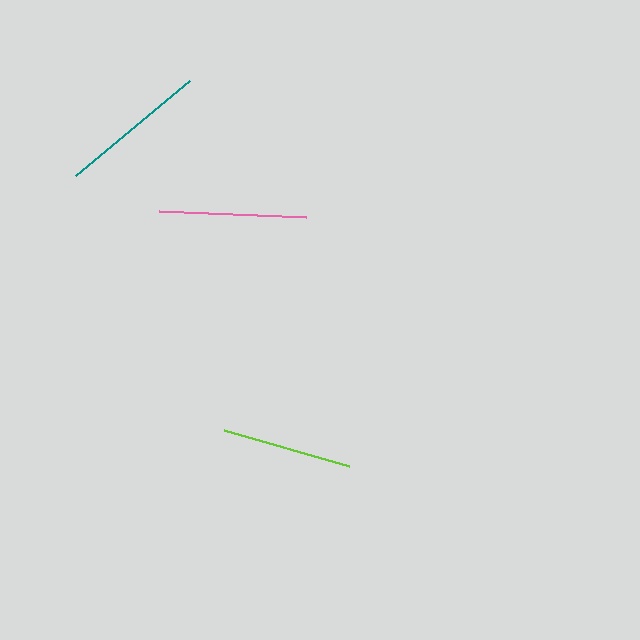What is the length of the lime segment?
The lime segment is approximately 130 pixels long.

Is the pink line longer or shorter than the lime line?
The pink line is longer than the lime line.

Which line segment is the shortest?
The lime line is the shortest at approximately 130 pixels.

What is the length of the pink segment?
The pink segment is approximately 147 pixels long.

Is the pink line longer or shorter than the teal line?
The teal line is longer than the pink line.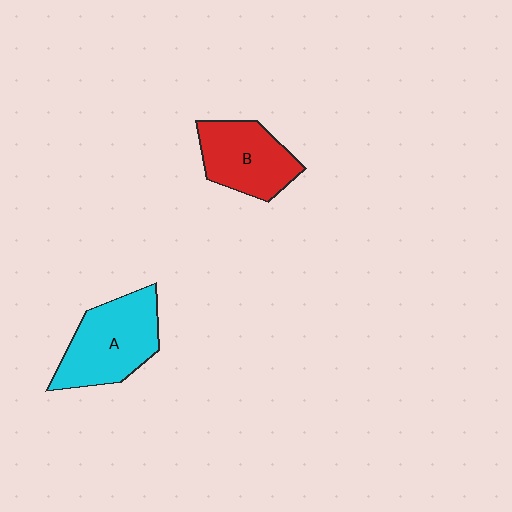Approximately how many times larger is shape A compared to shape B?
Approximately 1.2 times.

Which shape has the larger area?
Shape A (cyan).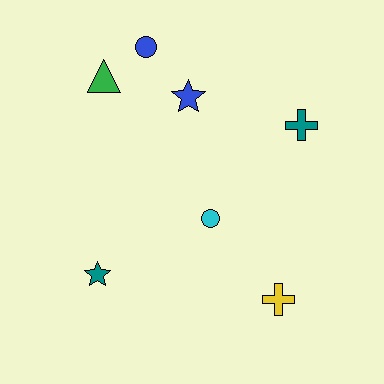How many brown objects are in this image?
There are no brown objects.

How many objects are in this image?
There are 7 objects.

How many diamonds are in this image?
There are no diamonds.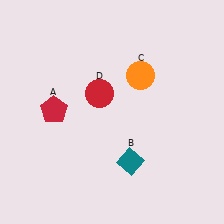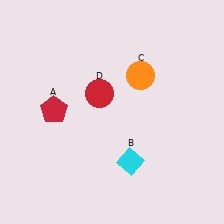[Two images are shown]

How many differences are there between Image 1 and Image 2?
There is 1 difference between the two images.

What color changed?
The diamond (B) changed from teal in Image 1 to cyan in Image 2.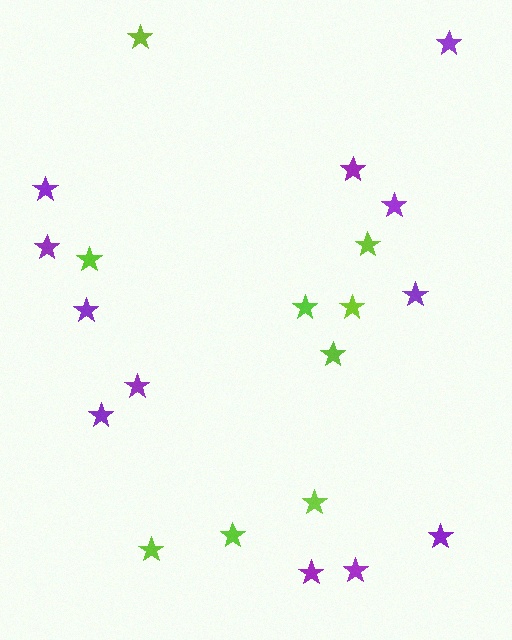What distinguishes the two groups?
There are 2 groups: one group of lime stars (9) and one group of purple stars (12).